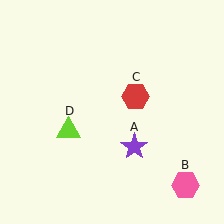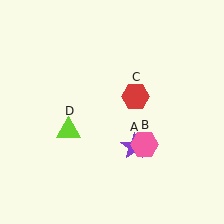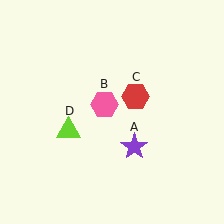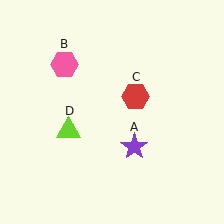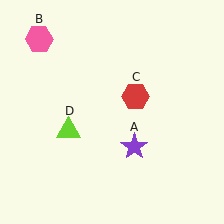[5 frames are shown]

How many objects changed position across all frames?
1 object changed position: pink hexagon (object B).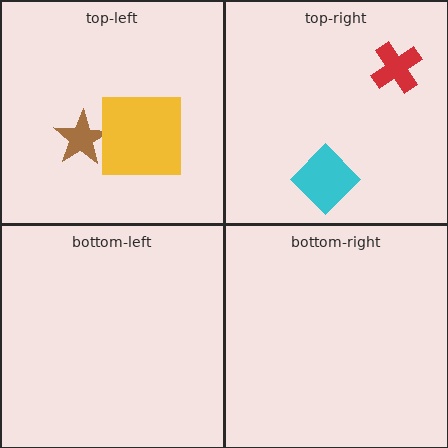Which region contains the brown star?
The top-left region.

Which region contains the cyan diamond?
The top-right region.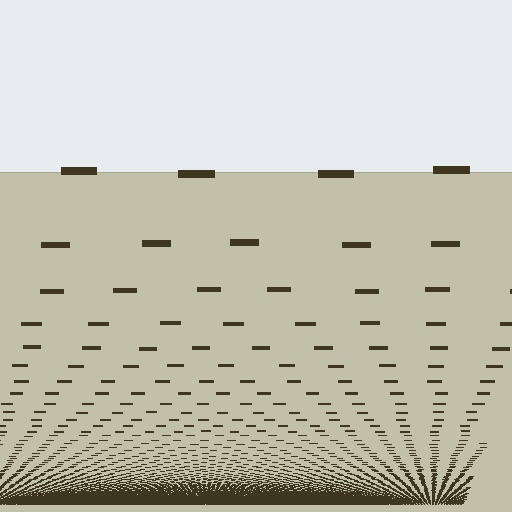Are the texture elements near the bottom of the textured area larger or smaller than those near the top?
Smaller. The gradient is inverted — elements near the bottom are smaller and denser.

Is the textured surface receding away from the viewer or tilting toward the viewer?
The surface appears to tilt toward the viewer. Texture elements get larger and sparser toward the top.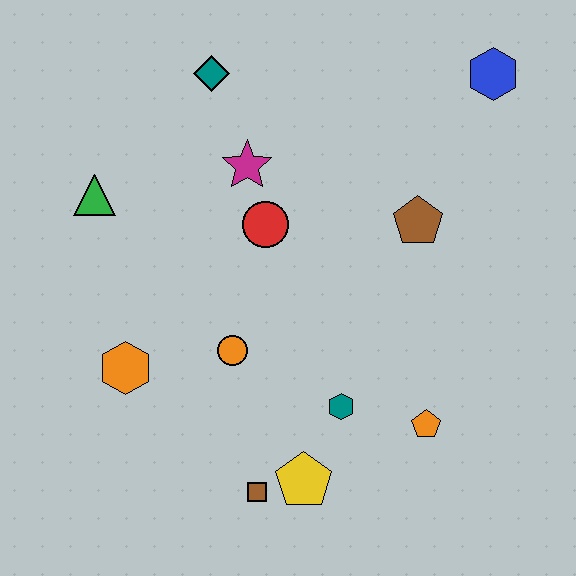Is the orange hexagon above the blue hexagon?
No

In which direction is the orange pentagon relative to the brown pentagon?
The orange pentagon is below the brown pentagon.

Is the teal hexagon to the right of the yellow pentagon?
Yes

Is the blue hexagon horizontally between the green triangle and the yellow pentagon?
No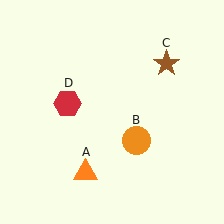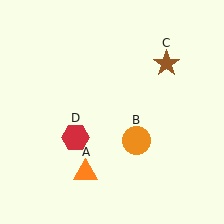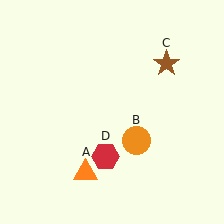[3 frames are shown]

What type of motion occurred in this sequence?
The red hexagon (object D) rotated counterclockwise around the center of the scene.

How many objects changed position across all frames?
1 object changed position: red hexagon (object D).